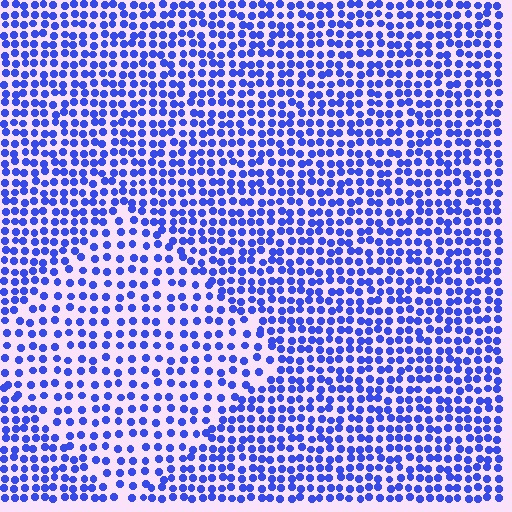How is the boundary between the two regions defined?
The boundary is defined by a change in element density (approximately 1.6x ratio). All elements are the same color, size, and shape.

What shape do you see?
I see a diamond.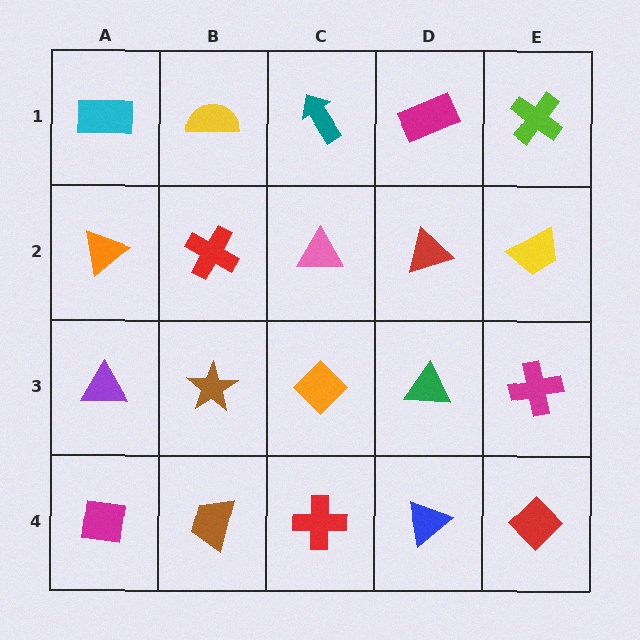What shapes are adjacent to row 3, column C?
A pink triangle (row 2, column C), a red cross (row 4, column C), a brown star (row 3, column B), a green triangle (row 3, column D).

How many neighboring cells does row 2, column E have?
3.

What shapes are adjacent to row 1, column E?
A yellow trapezoid (row 2, column E), a magenta rectangle (row 1, column D).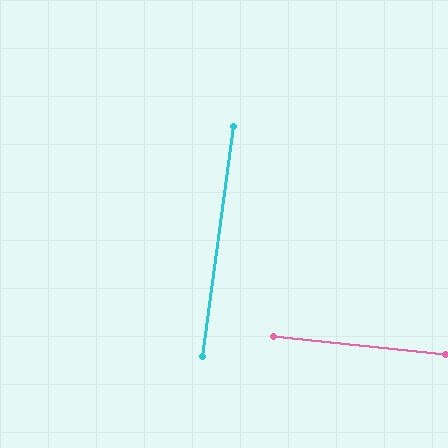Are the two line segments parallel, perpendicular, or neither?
Perpendicular — they meet at approximately 88°.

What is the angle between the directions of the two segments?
Approximately 88 degrees.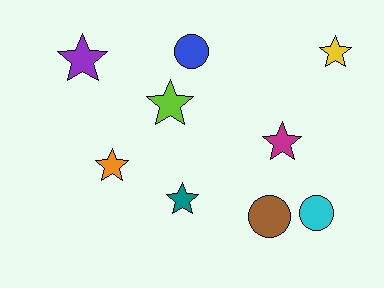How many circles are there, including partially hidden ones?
There are 3 circles.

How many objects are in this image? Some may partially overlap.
There are 9 objects.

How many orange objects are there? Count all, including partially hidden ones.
There is 1 orange object.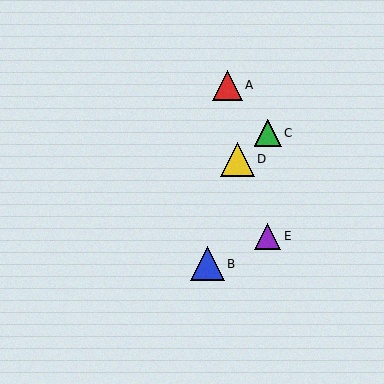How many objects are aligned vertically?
2 objects (C, E) are aligned vertically.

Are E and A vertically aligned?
No, E is at x≈268 and A is at x≈227.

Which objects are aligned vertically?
Objects C, E are aligned vertically.